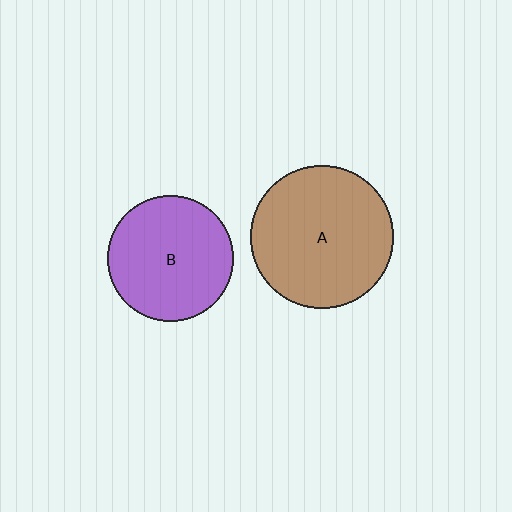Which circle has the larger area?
Circle A (brown).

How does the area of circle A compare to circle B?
Approximately 1.3 times.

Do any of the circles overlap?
No, none of the circles overlap.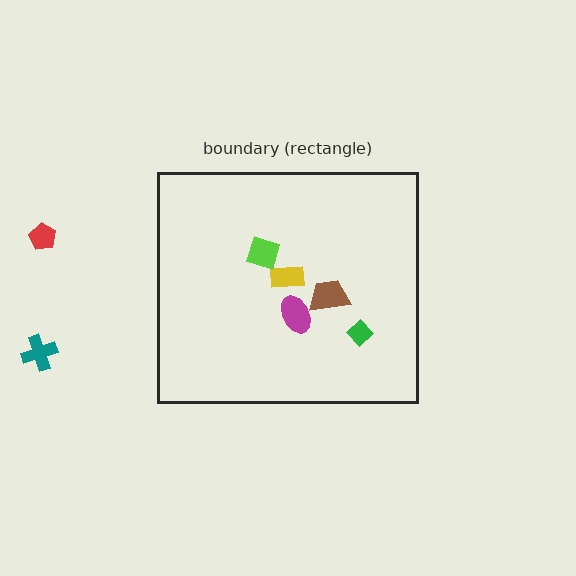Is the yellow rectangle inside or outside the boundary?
Inside.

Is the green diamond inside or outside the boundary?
Inside.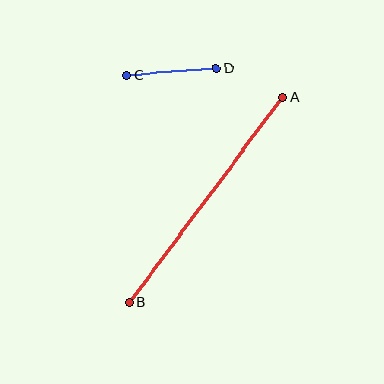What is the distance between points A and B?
The distance is approximately 256 pixels.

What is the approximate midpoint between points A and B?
The midpoint is at approximately (206, 200) pixels.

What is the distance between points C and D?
The distance is approximately 91 pixels.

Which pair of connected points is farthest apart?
Points A and B are farthest apart.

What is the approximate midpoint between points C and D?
The midpoint is at approximately (171, 71) pixels.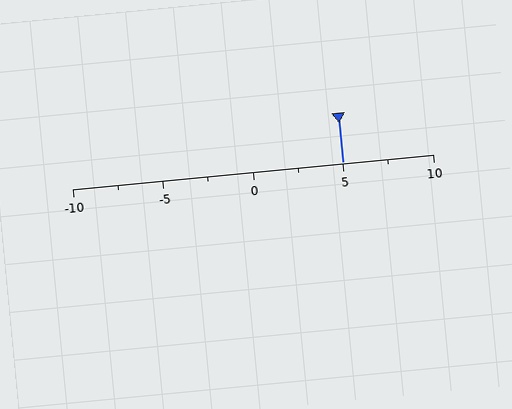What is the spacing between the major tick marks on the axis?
The major ticks are spaced 5 apart.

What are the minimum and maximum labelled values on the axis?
The axis runs from -10 to 10.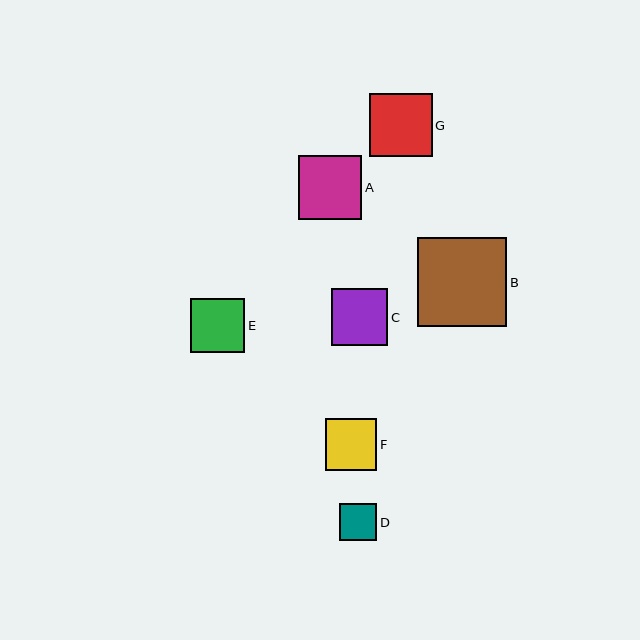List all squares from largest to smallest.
From largest to smallest: B, A, G, C, E, F, D.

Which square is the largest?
Square B is the largest with a size of approximately 89 pixels.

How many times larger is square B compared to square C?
Square B is approximately 1.6 times the size of square C.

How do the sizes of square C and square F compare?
Square C and square F are approximately the same size.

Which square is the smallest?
Square D is the smallest with a size of approximately 37 pixels.